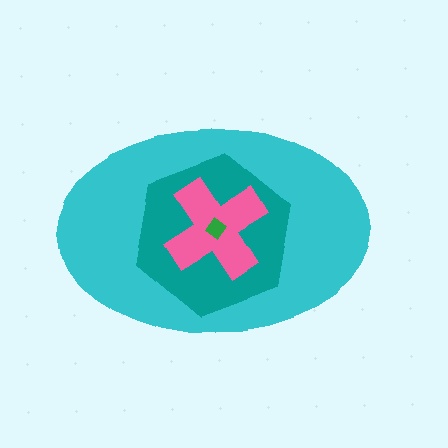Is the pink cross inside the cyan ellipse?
Yes.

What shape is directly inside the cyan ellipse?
The teal hexagon.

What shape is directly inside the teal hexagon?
The pink cross.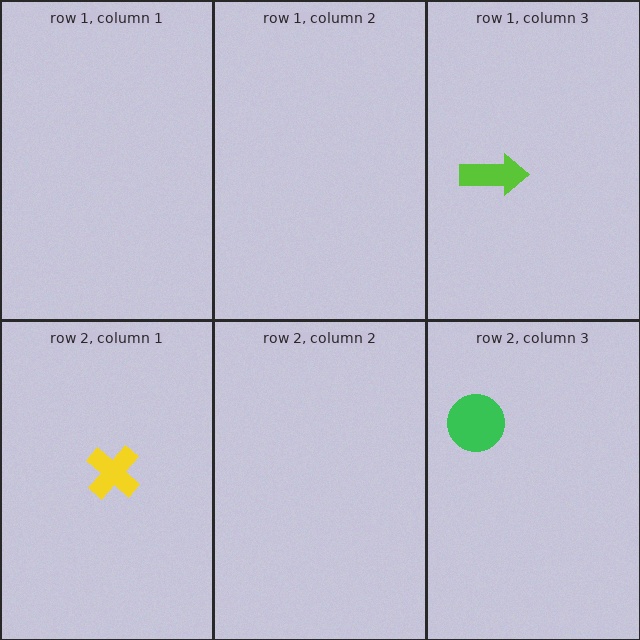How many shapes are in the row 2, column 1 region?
1.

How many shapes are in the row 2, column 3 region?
1.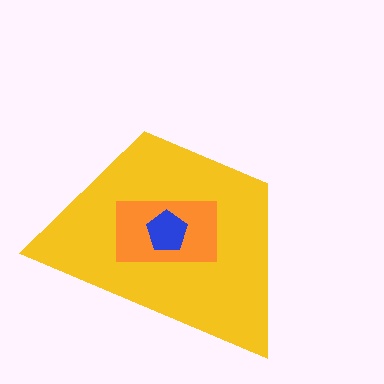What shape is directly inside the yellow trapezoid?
The orange rectangle.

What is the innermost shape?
The blue pentagon.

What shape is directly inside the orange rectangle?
The blue pentagon.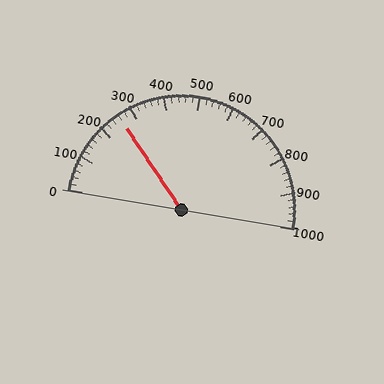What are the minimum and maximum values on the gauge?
The gauge ranges from 0 to 1000.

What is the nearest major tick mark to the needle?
The nearest major tick mark is 300.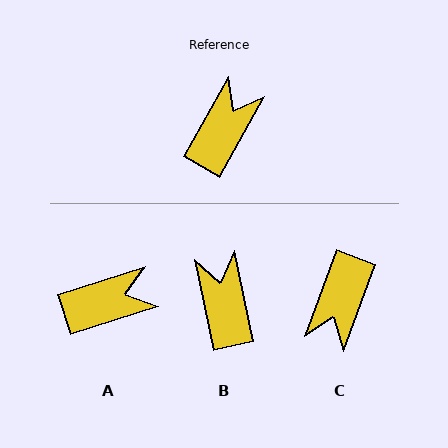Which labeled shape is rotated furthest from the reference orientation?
C, about 171 degrees away.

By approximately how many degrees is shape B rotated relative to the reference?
Approximately 42 degrees counter-clockwise.